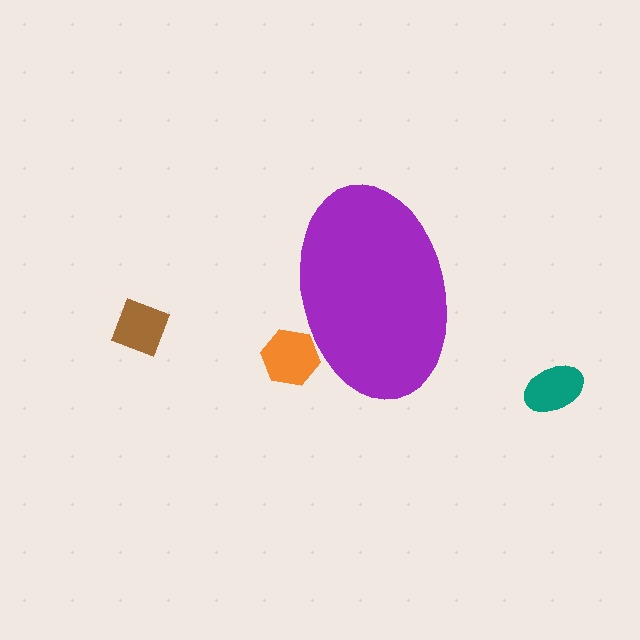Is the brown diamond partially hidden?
No, the brown diamond is fully visible.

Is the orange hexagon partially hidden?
Yes, the orange hexagon is partially hidden behind the purple ellipse.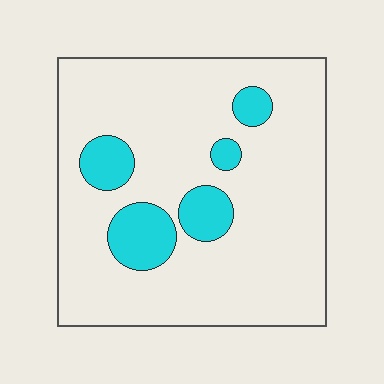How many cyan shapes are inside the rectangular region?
5.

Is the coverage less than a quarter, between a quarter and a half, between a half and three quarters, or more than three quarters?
Less than a quarter.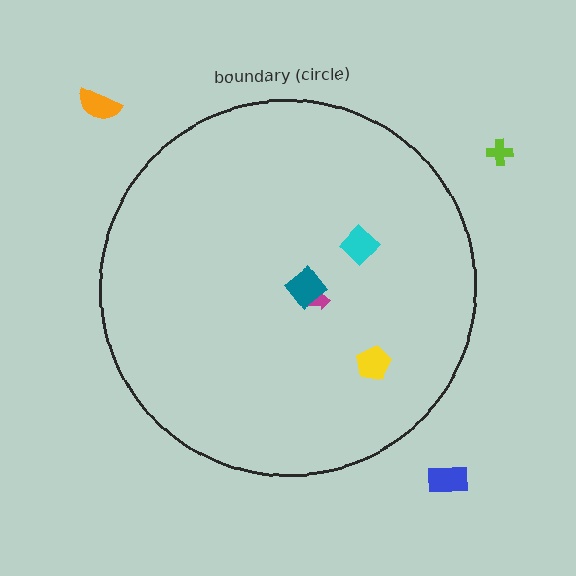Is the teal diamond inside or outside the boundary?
Inside.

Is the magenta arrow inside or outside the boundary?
Inside.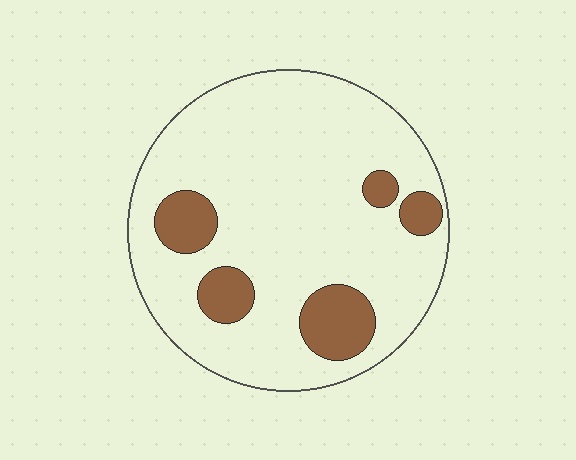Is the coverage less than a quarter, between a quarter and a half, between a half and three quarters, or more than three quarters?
Less than a quarter.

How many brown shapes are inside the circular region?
5.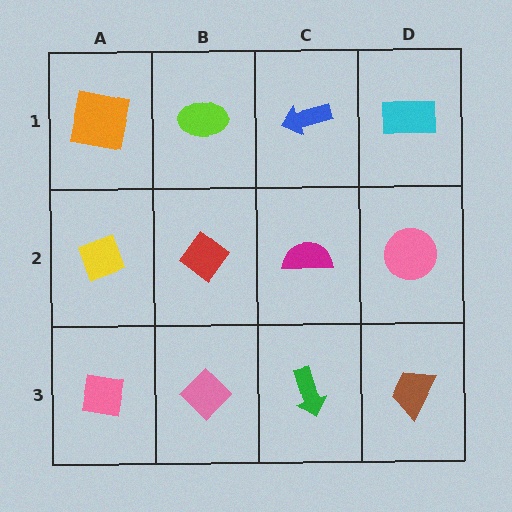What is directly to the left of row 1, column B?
An orange square.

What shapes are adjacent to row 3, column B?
A red diamond (row 2, column B), a pink square (row 3, column A), a green arrow (row 3, column C).